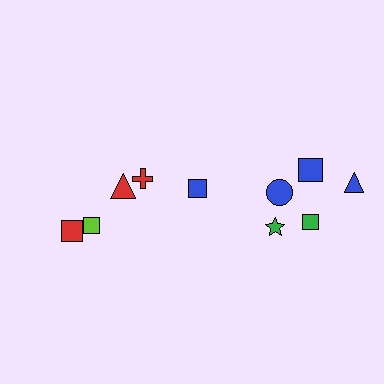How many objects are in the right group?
There are 6 objects.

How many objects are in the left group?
There are 4 objects.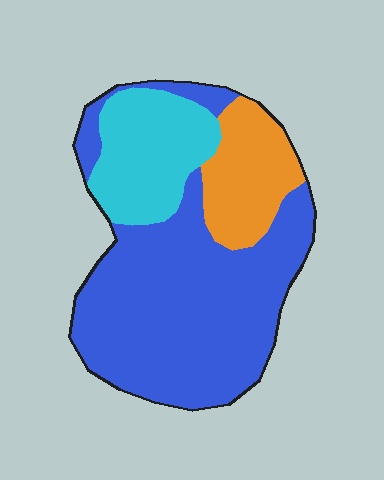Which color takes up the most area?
Blue, at roughly 60%.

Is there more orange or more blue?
Blue.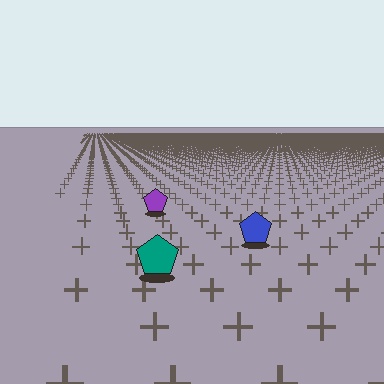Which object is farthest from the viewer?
The purple pentagon is farthest from the viewer. It appears smaller and the ground texture around it is denser.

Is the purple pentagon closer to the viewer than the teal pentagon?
No. The teal pentagon is closer — you can tell from the texture gradient: the ground texture is coarser near it.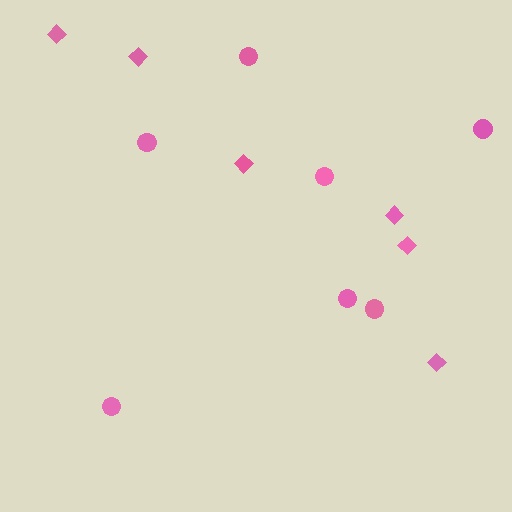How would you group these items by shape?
There are 2 groups: one group of diamonds (6) and one group of circles (7).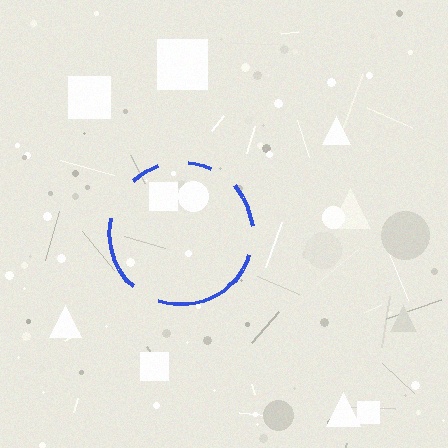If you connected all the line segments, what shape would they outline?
They would outline a circle.